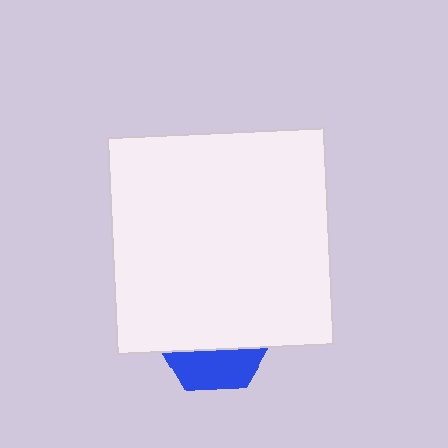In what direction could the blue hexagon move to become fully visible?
The blue hexagon could move down. That would shift it out from behind the white square entirely.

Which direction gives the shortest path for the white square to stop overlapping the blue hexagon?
Moving up gives the shortest separation.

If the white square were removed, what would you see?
You would see the complete blue hexagon.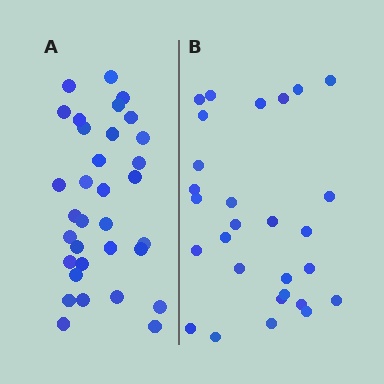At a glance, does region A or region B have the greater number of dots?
Region A (the left region) has more dots.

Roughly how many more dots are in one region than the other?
Region A has about 5 more dots than region B.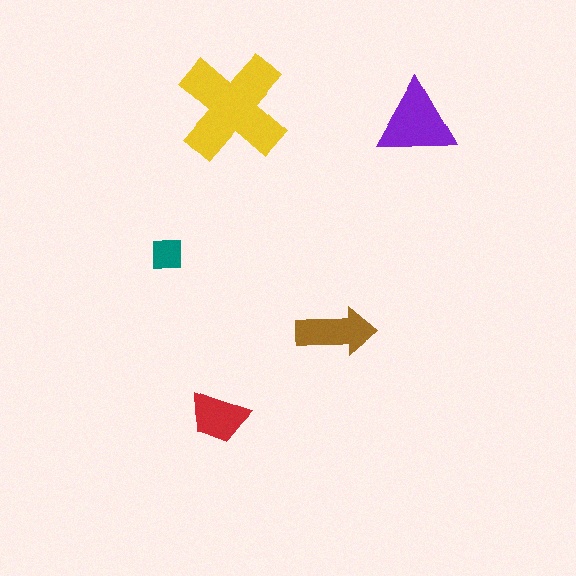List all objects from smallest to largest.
The teal square, the red trapezoid, the brown arrow, the purple triangle, the yellow cross.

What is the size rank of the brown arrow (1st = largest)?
3rd.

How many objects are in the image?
There are 5 objects in the image.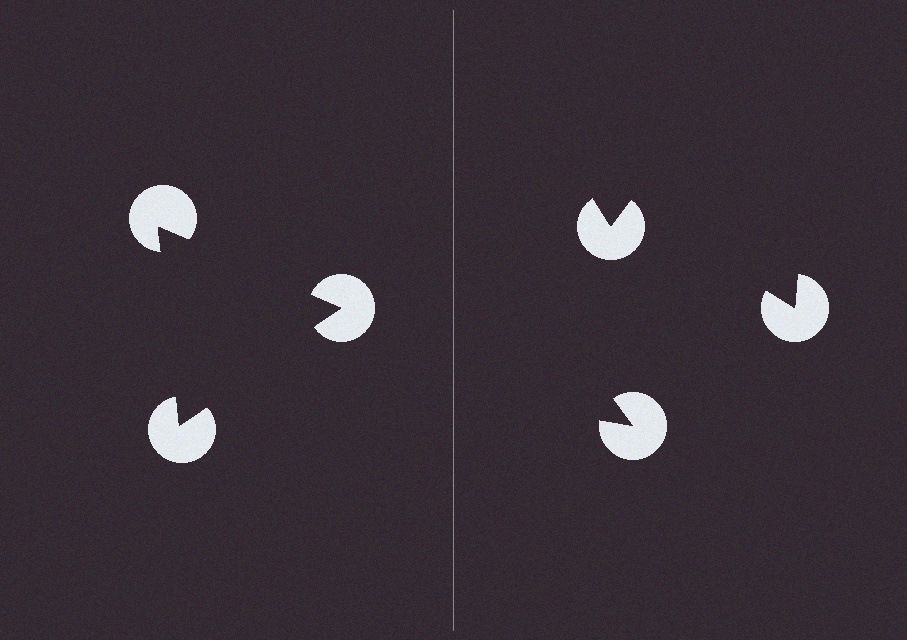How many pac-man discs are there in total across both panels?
6 — 3 on each side.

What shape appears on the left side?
An illusory triangle.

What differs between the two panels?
The pac-man discs are positioned identically on both sides; only the wedge orientations differ. On the left they align to a triangle; on the right they are misaligned.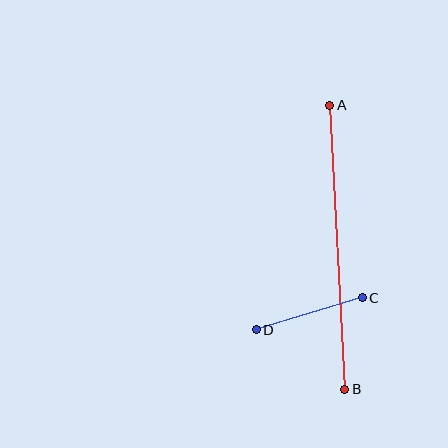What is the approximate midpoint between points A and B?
The midpoint is at approximately (337, 247) pixels.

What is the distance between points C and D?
The distance is approximately 111 pixels.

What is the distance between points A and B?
The distance is approximately 284 pixels.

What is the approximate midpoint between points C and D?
The midpoint is at approximately (309, 314) pixels.